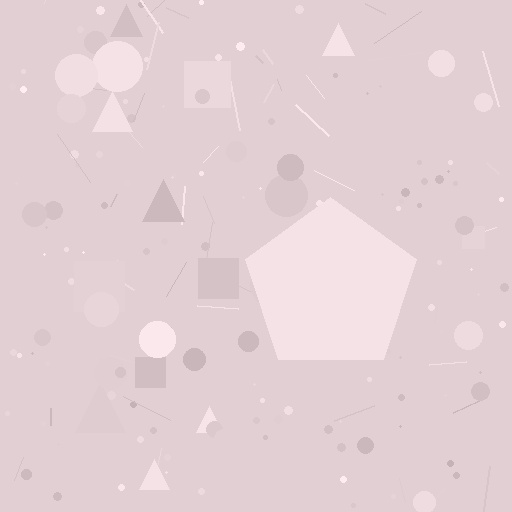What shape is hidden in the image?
A pentagon is hidden in the image.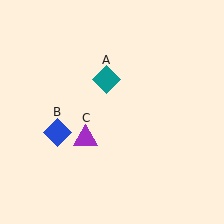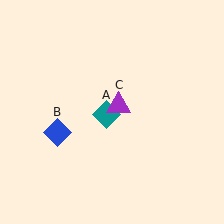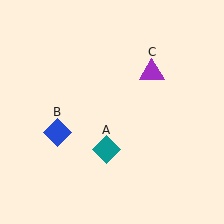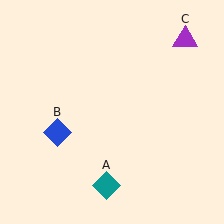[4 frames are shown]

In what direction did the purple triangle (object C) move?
The purple triangle (object C) moved up and to the right.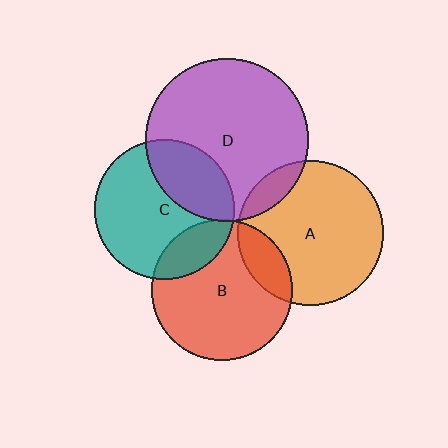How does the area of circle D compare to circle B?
Approximately 1.3 times.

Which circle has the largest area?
Circle D (purple).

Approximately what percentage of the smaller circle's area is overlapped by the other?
Approximately 10%.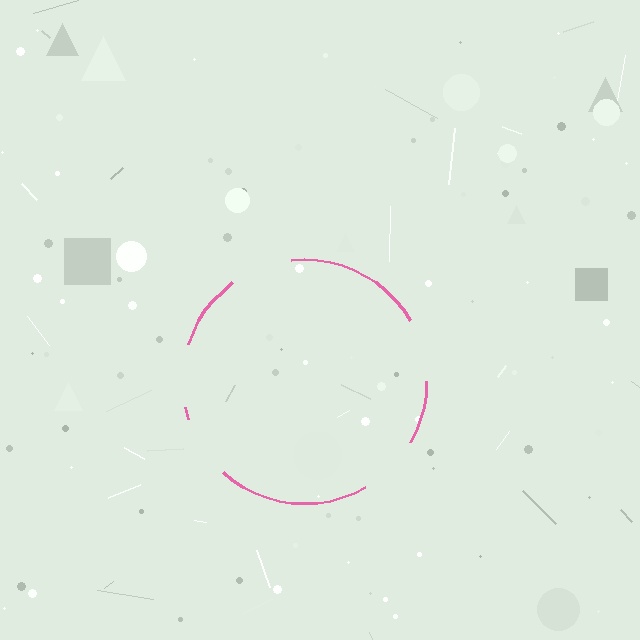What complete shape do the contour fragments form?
The contour fragments form a circle.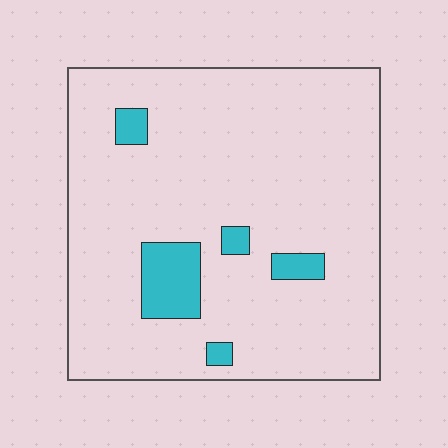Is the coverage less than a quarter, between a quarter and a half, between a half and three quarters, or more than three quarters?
Less than a quarter.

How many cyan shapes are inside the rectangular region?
5.